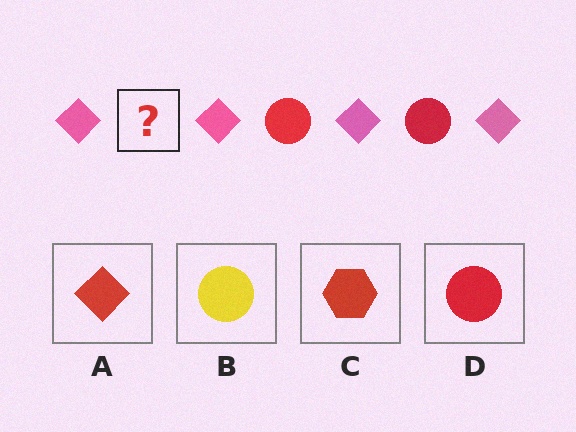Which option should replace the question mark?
Option D.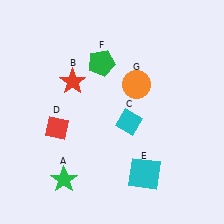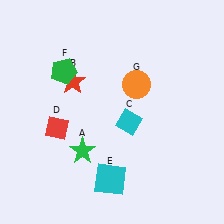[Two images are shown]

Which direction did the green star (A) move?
The green star (A) moved up.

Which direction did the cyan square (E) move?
The cyan square (E) moved left.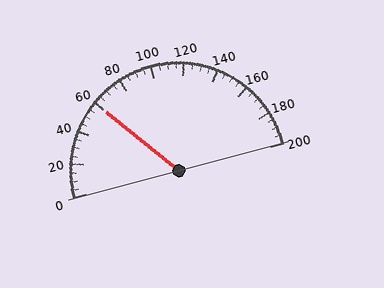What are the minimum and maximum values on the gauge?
The gauge ranges from 0 to 200.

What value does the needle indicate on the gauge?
The needle indicates approximately 60.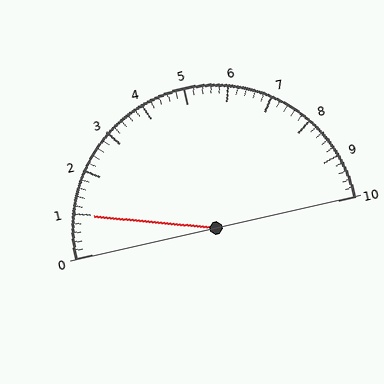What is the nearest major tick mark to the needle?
The nearest major tick mark is 1.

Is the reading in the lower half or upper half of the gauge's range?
The reading is in the lower half of the range (0 to 10).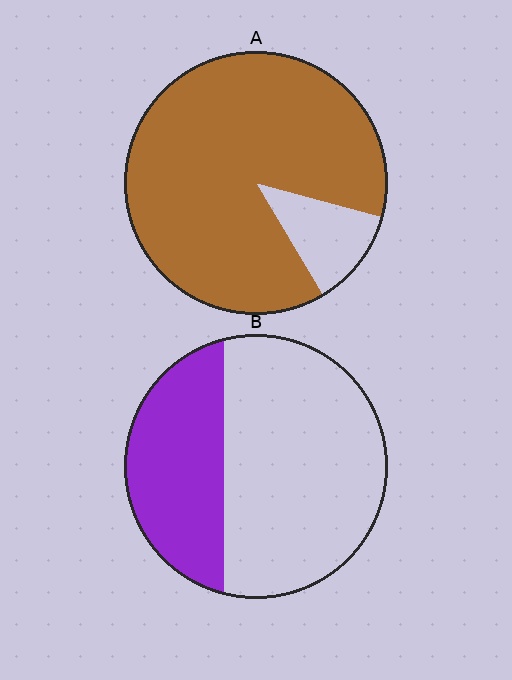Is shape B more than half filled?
No.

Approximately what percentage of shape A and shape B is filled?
A is approximately 90% and B is approximately 35%.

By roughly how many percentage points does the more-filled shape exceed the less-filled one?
By roughly 55 percentage points (A over B).